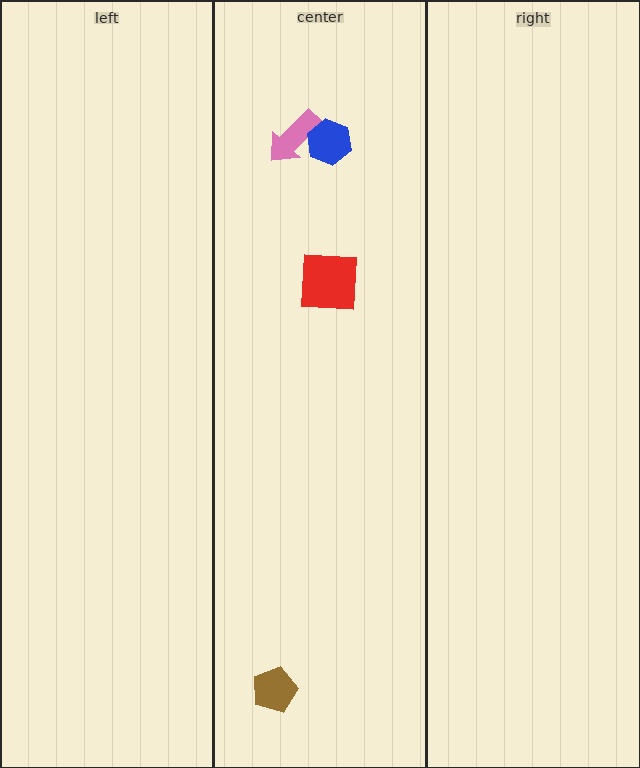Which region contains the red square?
The center region.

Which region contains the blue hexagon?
The center region.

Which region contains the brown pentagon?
The center region.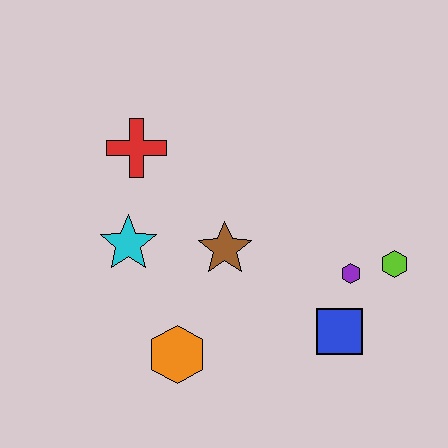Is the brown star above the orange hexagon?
Yes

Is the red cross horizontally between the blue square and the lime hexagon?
No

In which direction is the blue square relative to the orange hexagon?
The blue square is to the right of the orange hexagon.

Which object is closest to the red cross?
The cyan star is closest to the red cross.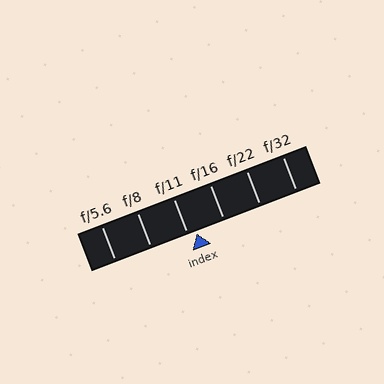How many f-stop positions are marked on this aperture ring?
There are 6 f-stop positions marked.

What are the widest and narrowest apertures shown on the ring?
The widest aperture shown is f/5.6 and the narrowest is f/32.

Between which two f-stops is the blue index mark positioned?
The index mark is between f/11 and f/16.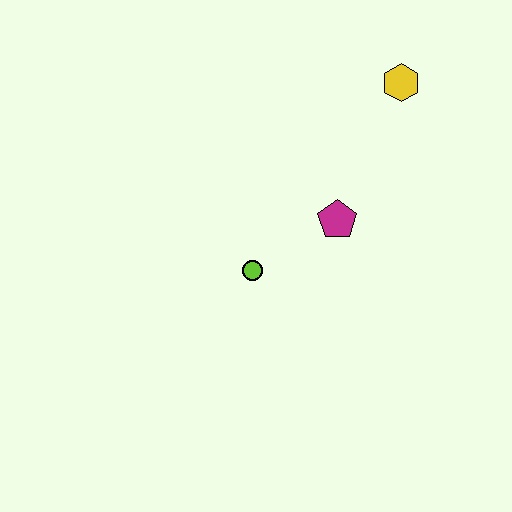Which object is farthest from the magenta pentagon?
The yellow hexagon is farthest from the magenta pentagon.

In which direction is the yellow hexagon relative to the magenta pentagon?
The yellow hexagon is above the magenta pentagon.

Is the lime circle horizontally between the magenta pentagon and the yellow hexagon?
No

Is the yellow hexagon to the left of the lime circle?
No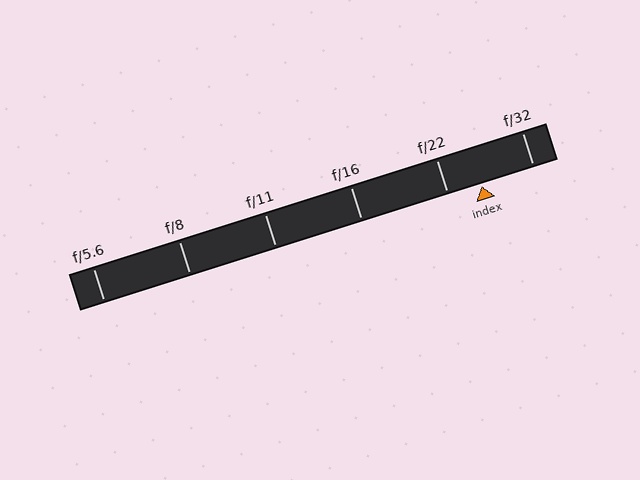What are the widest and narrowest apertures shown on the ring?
The widest aperture shown is f/5.6 and the narrowest is f/32.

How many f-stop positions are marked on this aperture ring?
There are 6 f-stop positions marked.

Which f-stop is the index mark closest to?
The index mark is closest to f/22.